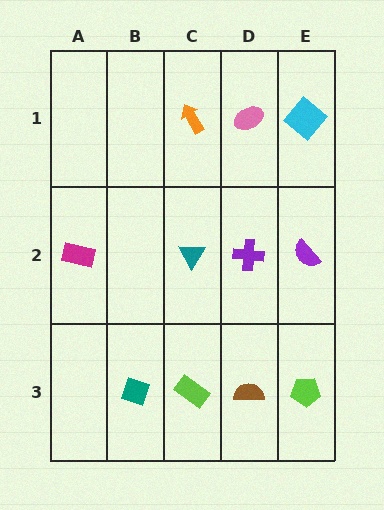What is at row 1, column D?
A pink ellipse.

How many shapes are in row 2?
4 shapes.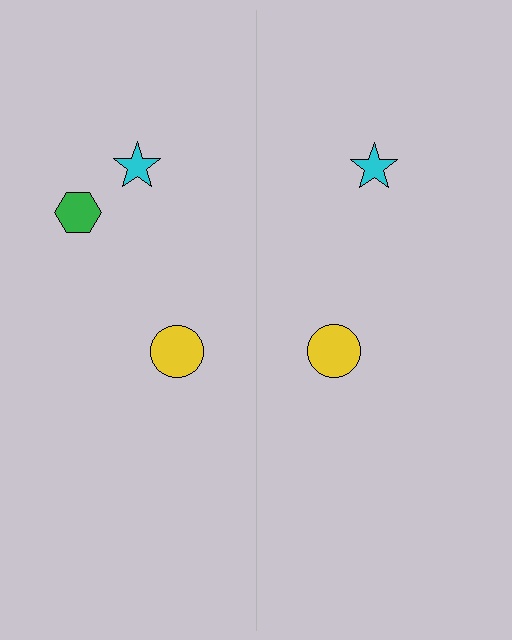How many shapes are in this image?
There are 5 shapes in this image.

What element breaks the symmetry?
A green hexagon is missing from the right side.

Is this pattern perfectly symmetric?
No, the pattern is not perfectly symmetric. A green hexagon is missing from the right side.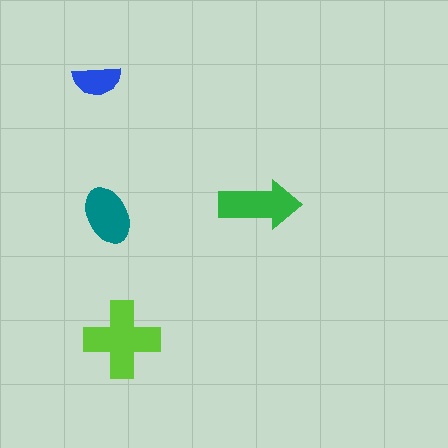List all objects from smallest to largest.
The blue semicircle, the teal ellipse, the green arrow, the lime cross.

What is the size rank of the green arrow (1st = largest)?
2nd.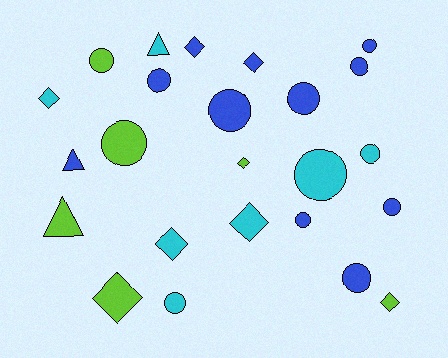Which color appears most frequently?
Blue, with 11 objects.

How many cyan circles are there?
There are 3 cyan circles.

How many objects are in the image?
There are 24 objects.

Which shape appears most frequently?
Circle, with 13 objects.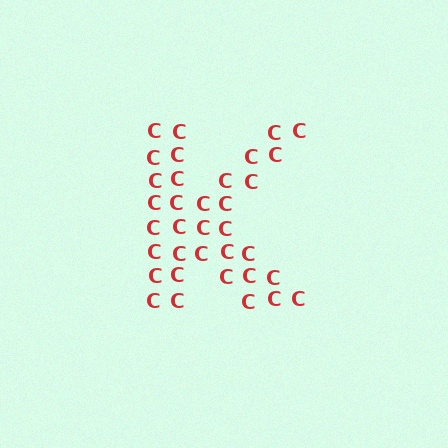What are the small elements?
The small elements are letter C's.